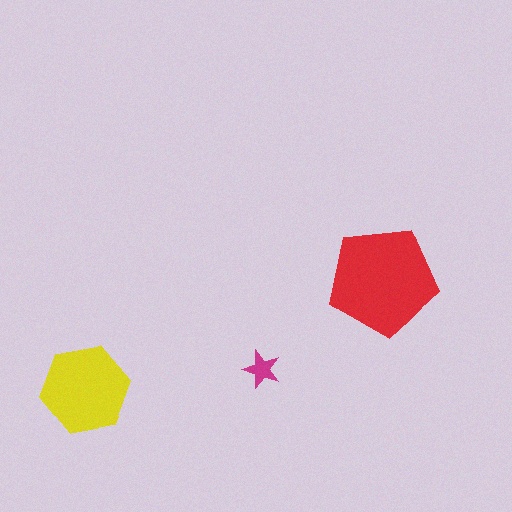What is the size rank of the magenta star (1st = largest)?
3rd.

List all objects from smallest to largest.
The magenta star, the yellow hexagon, the red pentagon.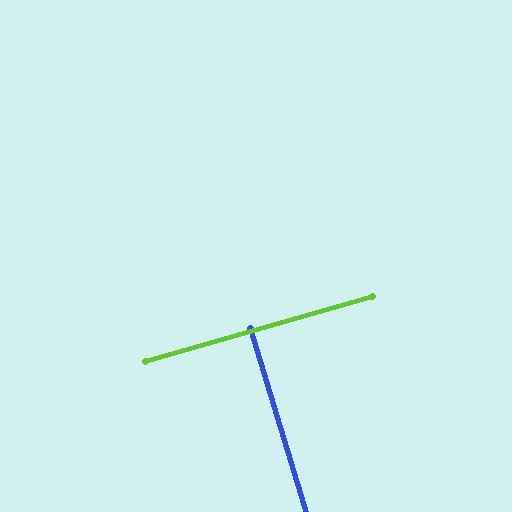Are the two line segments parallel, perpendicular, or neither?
Perpendicular — they meet at approximately 89°.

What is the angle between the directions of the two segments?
Approximately 89 degrees.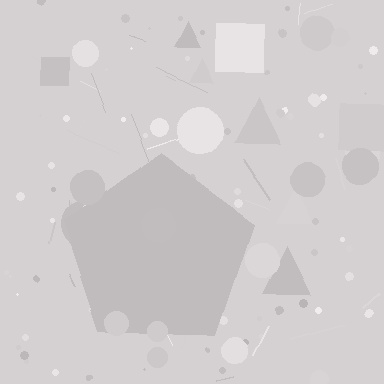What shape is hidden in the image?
A pentagon is hidden in the image.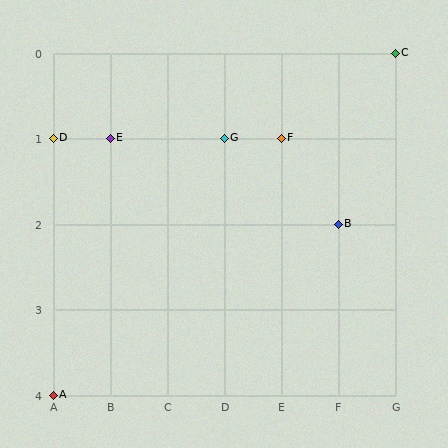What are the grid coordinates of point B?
Point B is at grid coordinates (F, 2).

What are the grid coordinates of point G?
Point G is at grid coordinates (D, 1).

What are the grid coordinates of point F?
Point F is at grid coordinates (E, 1).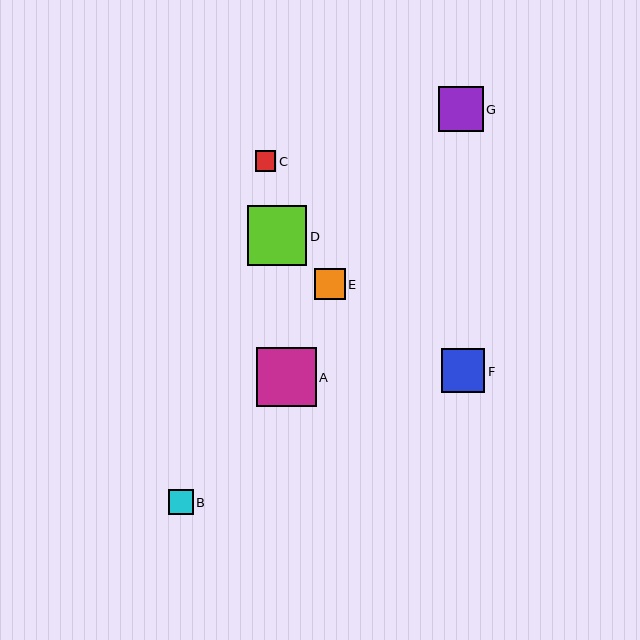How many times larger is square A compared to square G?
Square A is approximately 1.3 times the size of square G.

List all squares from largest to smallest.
From largest to smallest: D, A, G, F, E, B, C.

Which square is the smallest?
Square C is the smallest with a size of approximately 20 pixels.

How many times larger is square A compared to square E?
Square A is approximately 1.9 times the size of square E.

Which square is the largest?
Square D is the largest with a size of approximately 60 pixels.